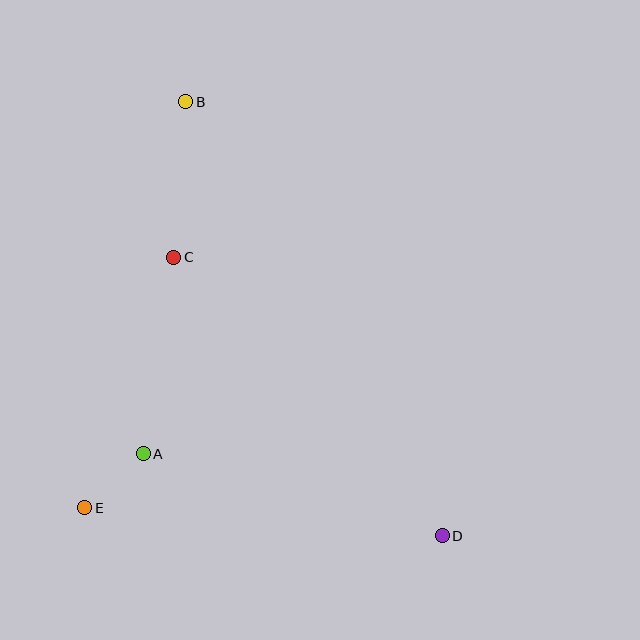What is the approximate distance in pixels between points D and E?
The distance between D and E is approximately 359 pixels.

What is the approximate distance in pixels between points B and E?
The distance between B and E is approximately 418 pixels.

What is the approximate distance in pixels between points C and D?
The distance between C and D is approximately 387 pixels.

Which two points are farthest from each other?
Points B and D are farthest from each other.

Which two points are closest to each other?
Points A and E are closest to each other.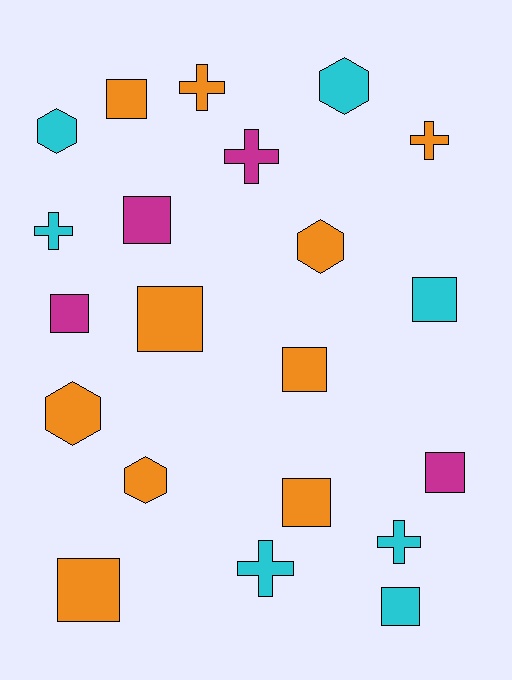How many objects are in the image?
There are 21 objects.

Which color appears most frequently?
Orange, with 10 objects.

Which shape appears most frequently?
Square, with 10 objects.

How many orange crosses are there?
There are 2 orange crosses.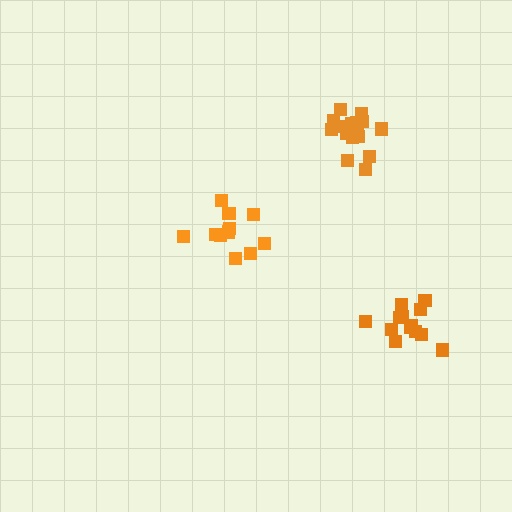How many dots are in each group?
Group 1: 12 dots, Group 2: 14 dots, Group 3: 17 dots (43 total).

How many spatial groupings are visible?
There are 3 spatial groupings.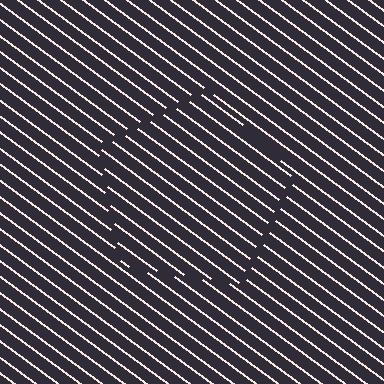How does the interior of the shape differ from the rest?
The interior of the shape contains the same grating, shifted by half a period — the contour is defined by the phase discontinuity where line-ends from the inner and outer gratings abut.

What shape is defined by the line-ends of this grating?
An illusory pentagon. The interior of the shape contains the same grating, shifted by half a period — the contour is defined by the phase discontinuity where line-ends from the inner and outer gratings abut.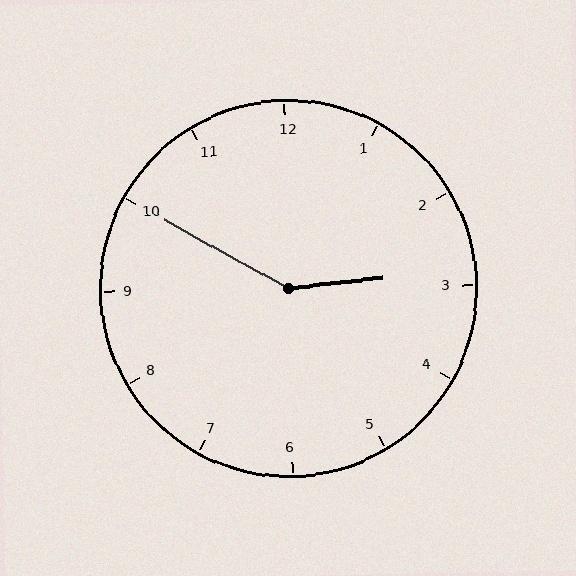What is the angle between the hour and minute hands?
Approximately 145 degrees.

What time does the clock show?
2:50.